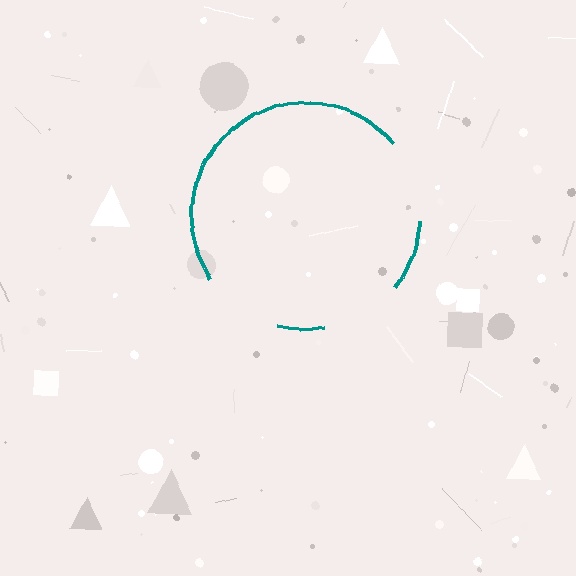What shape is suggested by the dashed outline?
The dashed outline suggests a circle.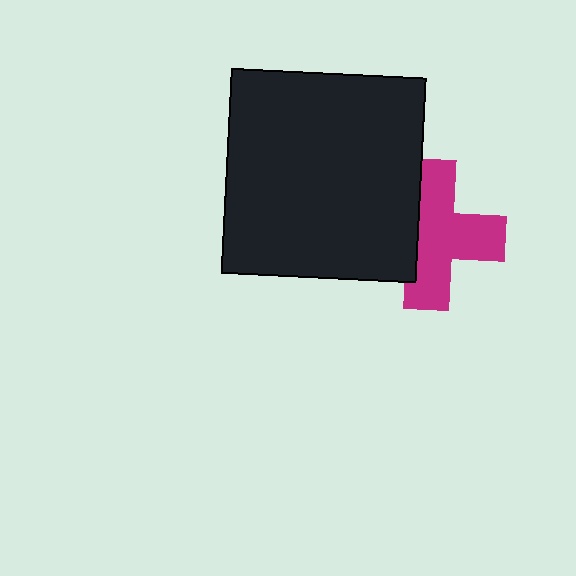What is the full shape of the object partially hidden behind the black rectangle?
The partially hidden object is a magenta cross.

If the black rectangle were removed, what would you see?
You would see the complete magenta cross.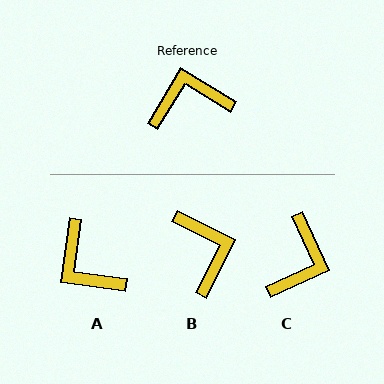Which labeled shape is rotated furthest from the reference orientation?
C, about 124 degrees away.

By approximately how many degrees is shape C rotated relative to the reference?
Approximately 124 degrees clockwise.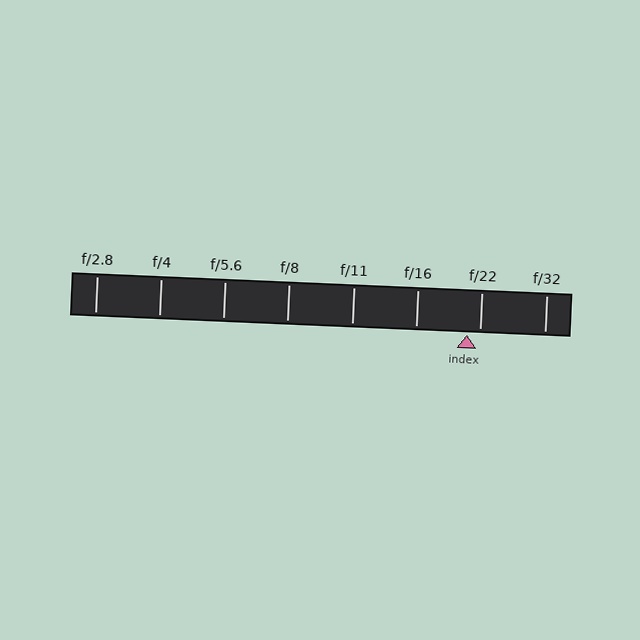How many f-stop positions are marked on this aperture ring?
There are 8 f-stop positions marked.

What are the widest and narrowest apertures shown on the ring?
The widest aperture shown is f/2.8 and the narrowest is f/32.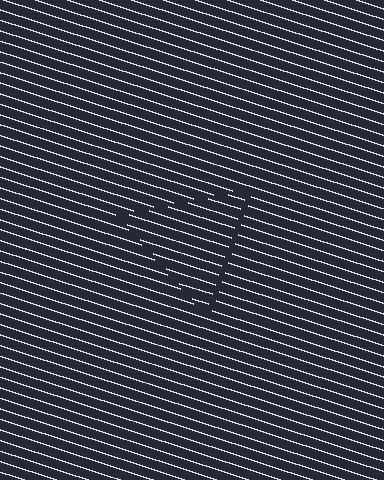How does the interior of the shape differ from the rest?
The interior of the shape contains the same grating, shifted by half a period — the contour is defined by the phase discontinuity where line-ends from the inner and outer gratings abut.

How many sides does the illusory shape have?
3 sides — the line-ends trace a triangle.